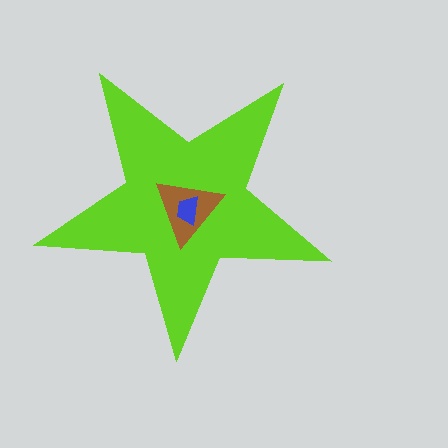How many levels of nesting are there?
3.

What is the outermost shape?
The lime star.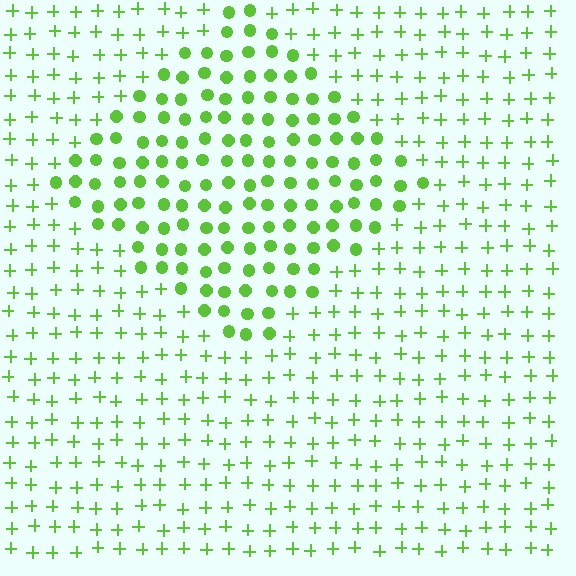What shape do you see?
I see a diamond.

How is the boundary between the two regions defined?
The boundary is defined by a change in element shape: circles inside vs. plus signs outside. All elements share the same color and spacing.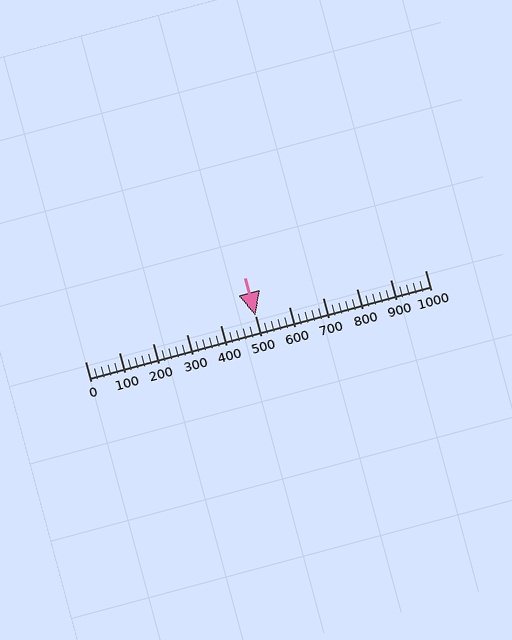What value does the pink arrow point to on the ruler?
The pink arrow points to approximately 500.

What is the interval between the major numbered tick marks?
The major tick marks are spaced 100 units apart.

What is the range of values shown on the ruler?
The ruler shows values from 0 to 1000.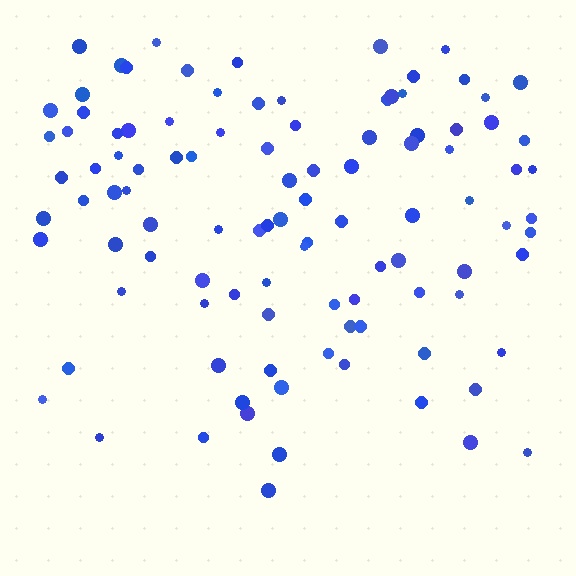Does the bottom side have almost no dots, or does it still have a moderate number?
Still a moderate number, just noticeably fewer than the top.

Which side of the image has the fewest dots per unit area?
The bottom.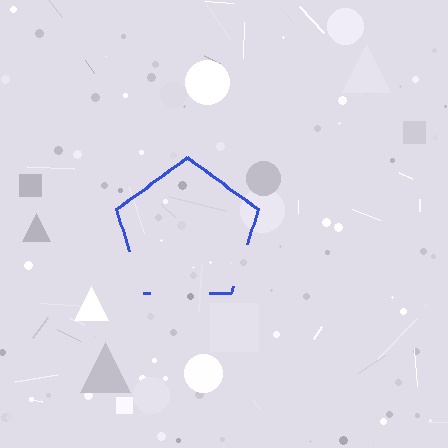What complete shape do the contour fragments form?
The contour fragments form a pentagon.